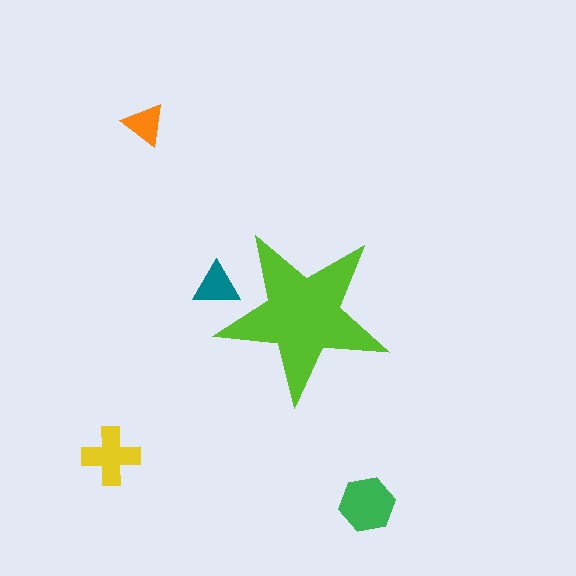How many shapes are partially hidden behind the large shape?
1 shape is partially hidden.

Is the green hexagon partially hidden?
No, the green hexagon is fully visible.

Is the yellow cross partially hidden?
No, the yellow cross is fully visible.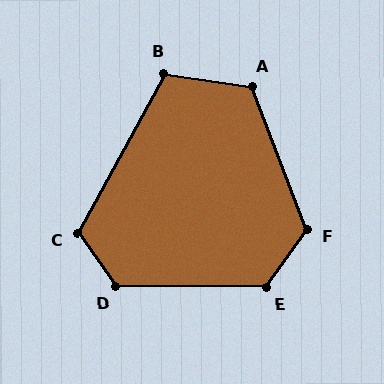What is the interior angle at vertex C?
Approximately 116 degrees (obtuse).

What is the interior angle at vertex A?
Approximately 119 degrees (obtuse).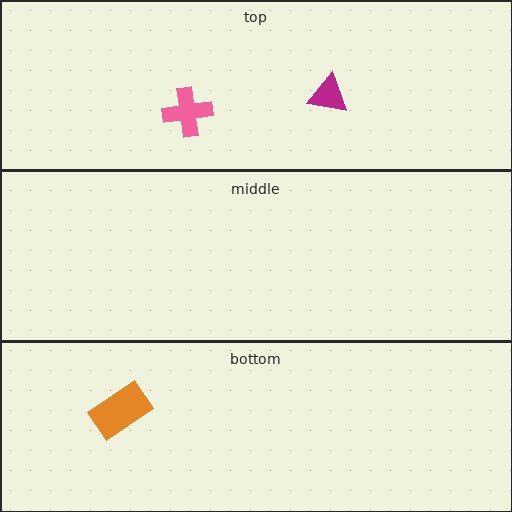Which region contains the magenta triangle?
The top region.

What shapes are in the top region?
The magenta triangle, the pink cross.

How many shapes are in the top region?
2.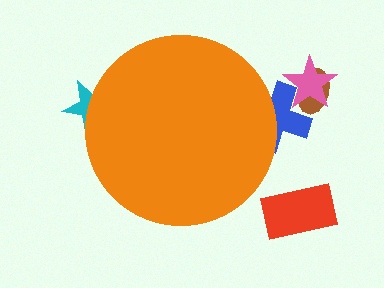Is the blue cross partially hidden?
Yes, the blue cross is partially hidden behind the orange circle.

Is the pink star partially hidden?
No, the pink star is fully visible.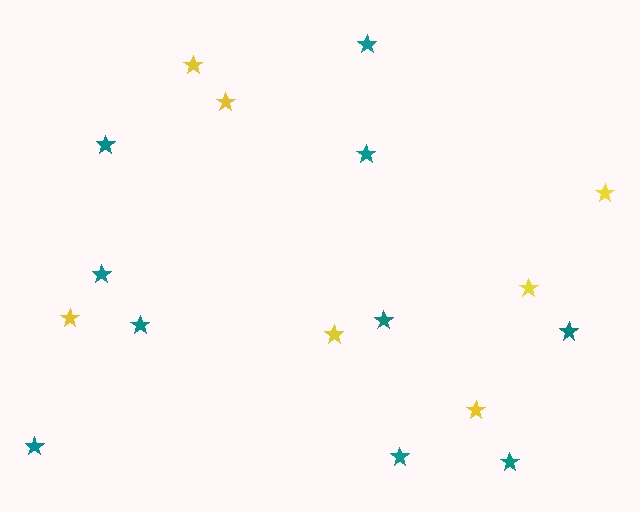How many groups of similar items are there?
There are 2 groups: one group of teal stars (10) and one group of yellow stars (7).